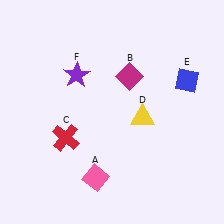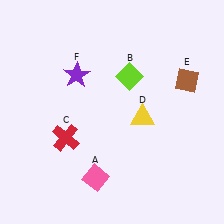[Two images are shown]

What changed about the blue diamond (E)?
In Image 1, E is blue. In Image 2, it changed to brown.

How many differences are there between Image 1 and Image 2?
There are 2 differences between the two images.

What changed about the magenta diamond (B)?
In Image 1, B is magenta. In Image 2, it changed to lime.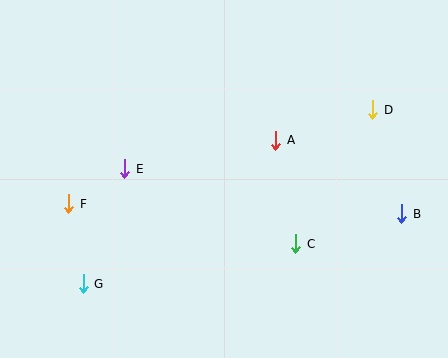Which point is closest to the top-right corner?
Point D is closest to the top-right corner.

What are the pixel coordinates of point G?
Point G is at (83, 284).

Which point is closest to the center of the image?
Point A at (276, 140) is closest to the center.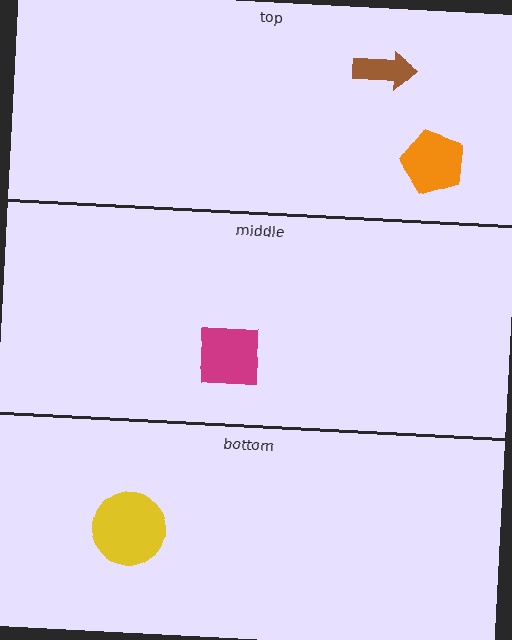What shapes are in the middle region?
The magenta square.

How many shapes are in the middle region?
1.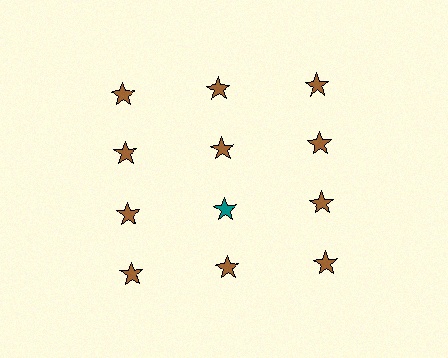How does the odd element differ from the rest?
It has a different color: teal instead of brown.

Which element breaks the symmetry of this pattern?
The teal star in the third row, second from left column breaks the symmetry. All other shapes are brown stars.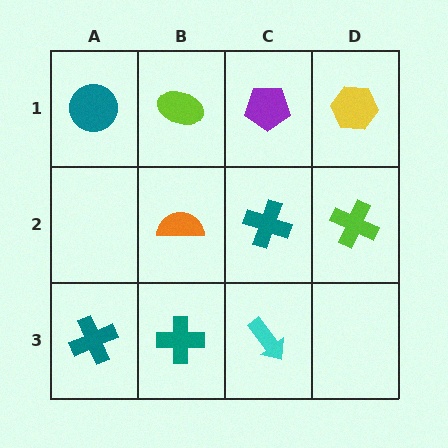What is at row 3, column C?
A cyan arrow.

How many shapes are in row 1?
4 shapes.